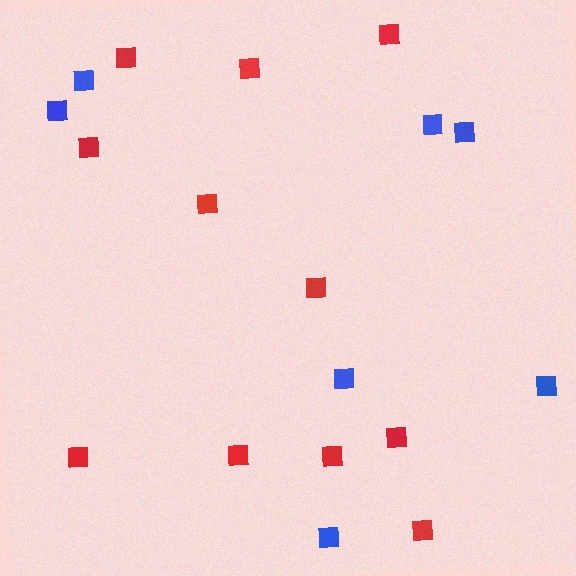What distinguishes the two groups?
There are 2 groups: one group of red squares (11) and one group of blue squares (7).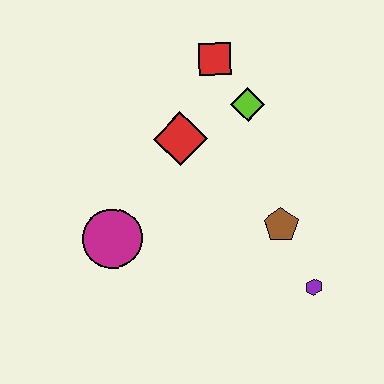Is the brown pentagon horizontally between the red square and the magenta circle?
No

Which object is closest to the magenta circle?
The red diamond is closest to the magenta circle.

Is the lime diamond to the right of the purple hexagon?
No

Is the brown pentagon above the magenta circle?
Yes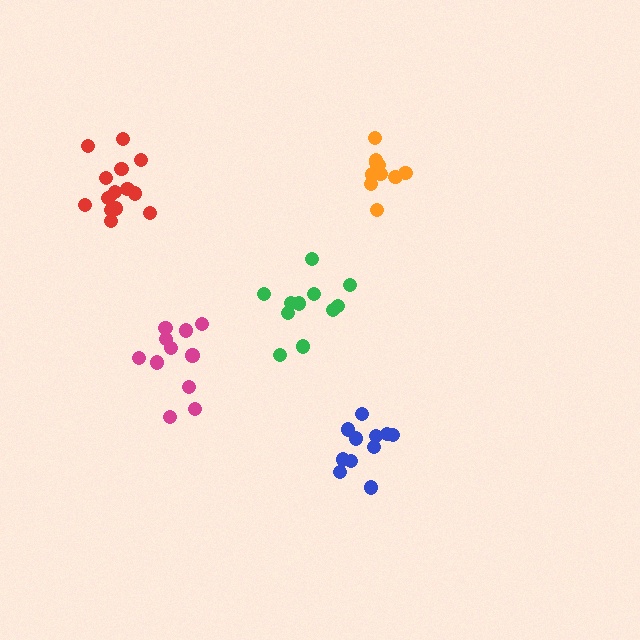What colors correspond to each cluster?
The clusters are colored: magenta, red, orange, green, blue.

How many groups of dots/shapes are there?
There are 5 groups.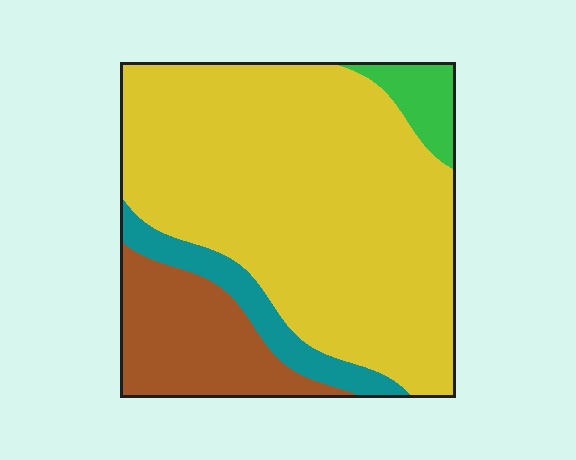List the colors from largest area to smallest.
From largest to smallest: yellow, brown, teal, green.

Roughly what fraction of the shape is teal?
Teal covers 9% of the shape.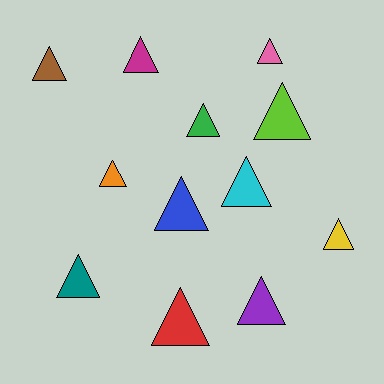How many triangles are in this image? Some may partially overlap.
There are 12 triangles.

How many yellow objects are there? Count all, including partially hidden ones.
There is 1 yellow object.